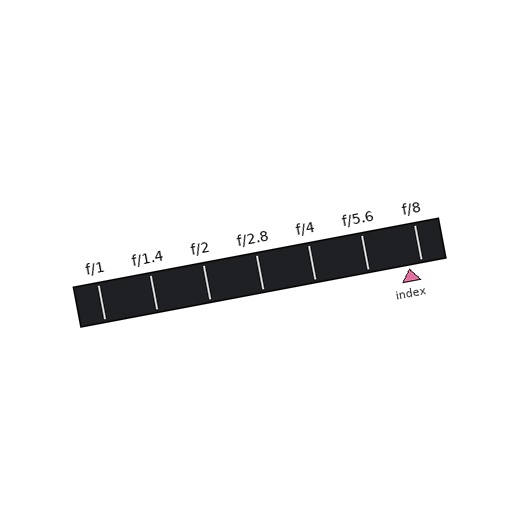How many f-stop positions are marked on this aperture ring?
There are 7 f-stop positions marked.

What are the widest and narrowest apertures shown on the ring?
The widest aperture shown is f/1 and the narrowest is f/8.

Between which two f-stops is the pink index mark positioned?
The index mark is between f/5.6 and f/8.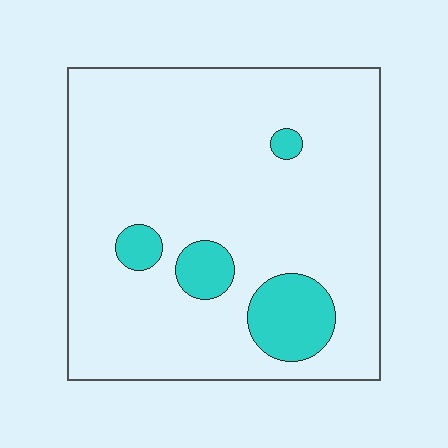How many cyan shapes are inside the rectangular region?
4.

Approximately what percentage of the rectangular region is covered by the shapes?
Approximately 10%.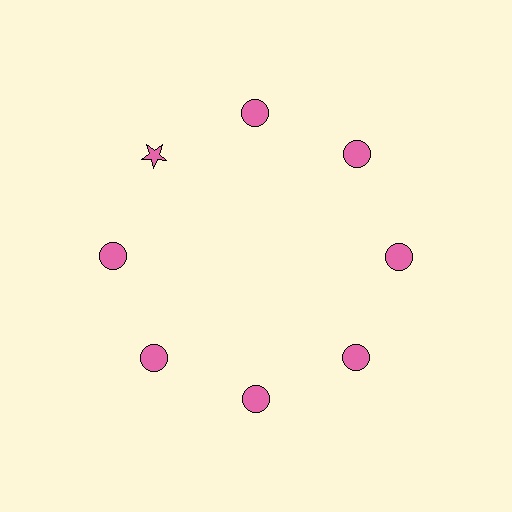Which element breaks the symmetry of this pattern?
The pink star at roughly the 10 o'clock position breaks the symmetry. All other shapes are pink circles.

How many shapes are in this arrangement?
There are 8 shapes arranged in a ring pattern.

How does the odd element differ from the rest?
It has a different shape: star instead of circle.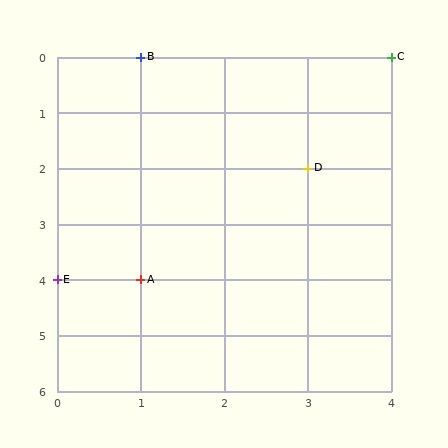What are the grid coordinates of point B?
Point B is at grid coordinates (1, 0).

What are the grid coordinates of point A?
Point A is at grid coordinates (1, 4).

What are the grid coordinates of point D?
Point D is at grid coordinates (3, 2).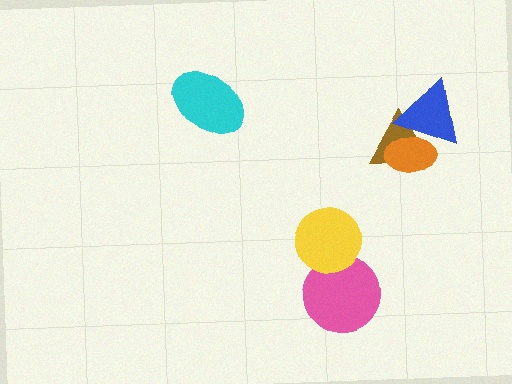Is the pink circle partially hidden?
Yes, it is partially covered by another shape.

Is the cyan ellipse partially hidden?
No, no other shape covers it.